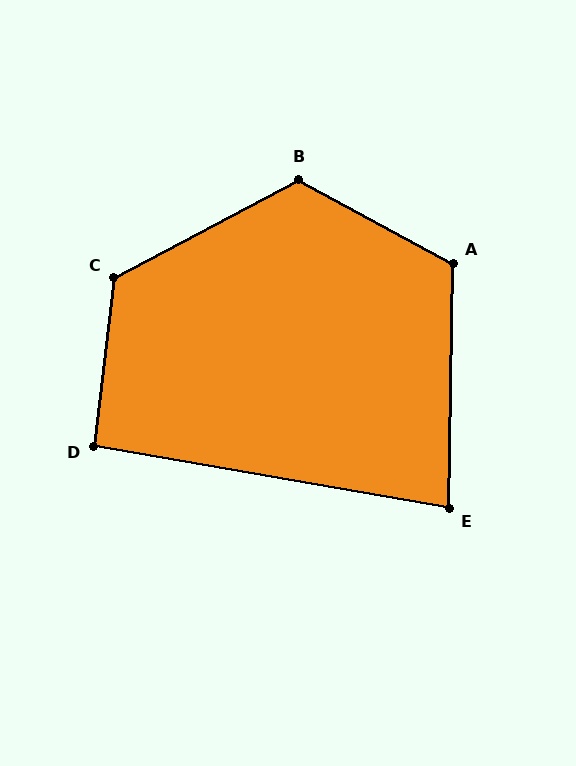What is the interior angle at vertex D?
Approximately 93 degrees (approximately right).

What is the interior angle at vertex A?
Approximately 117 degrees (obtuse).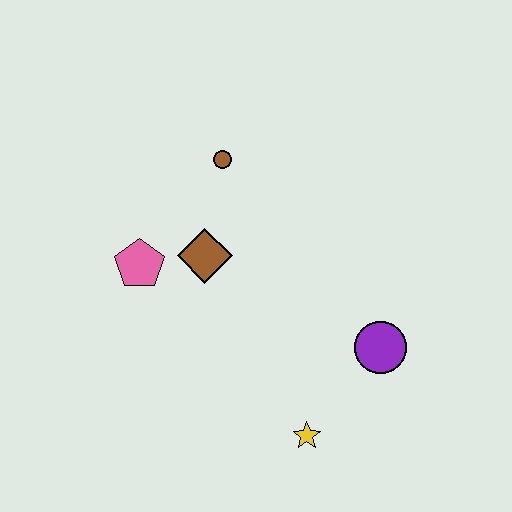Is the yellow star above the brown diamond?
No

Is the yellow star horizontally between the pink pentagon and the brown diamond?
No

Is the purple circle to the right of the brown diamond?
Yes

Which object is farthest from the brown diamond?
The yellow star is farthest from the brown diamond.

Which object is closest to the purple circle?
The yellow star is closest to the purple circle.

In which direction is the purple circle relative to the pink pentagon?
The purple circle is to the right of the pink pentagon.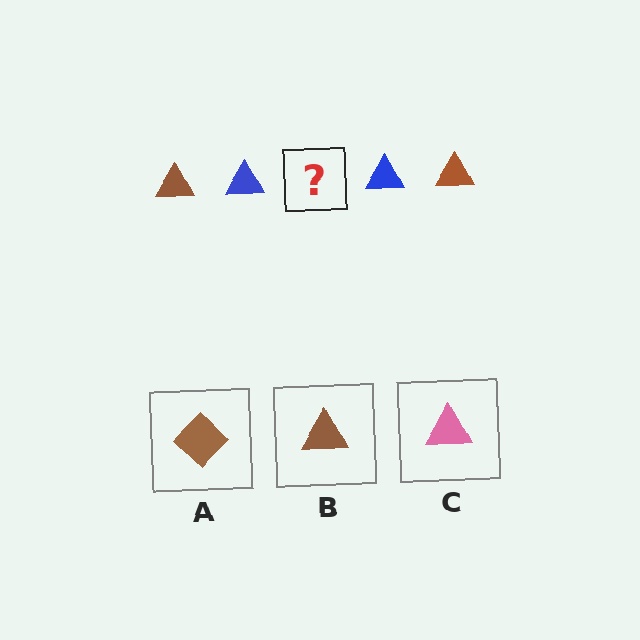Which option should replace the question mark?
Option B.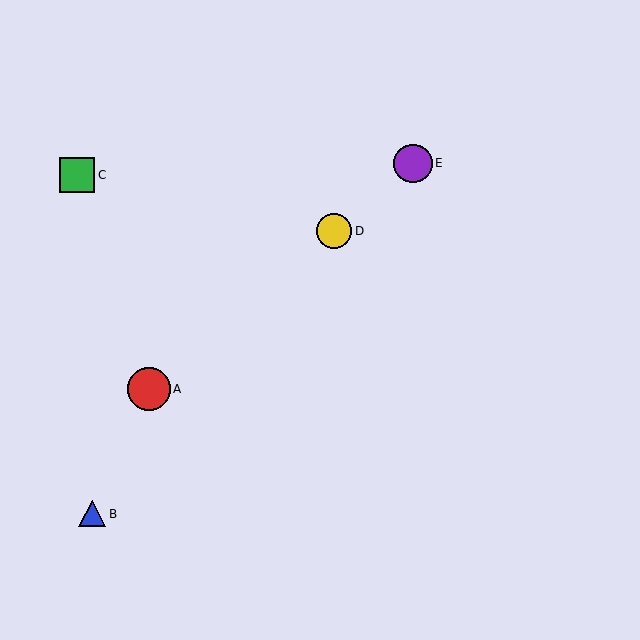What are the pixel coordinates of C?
Object C is at (77, 175).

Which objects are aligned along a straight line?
Objects A, D, E are aligned along a straight line.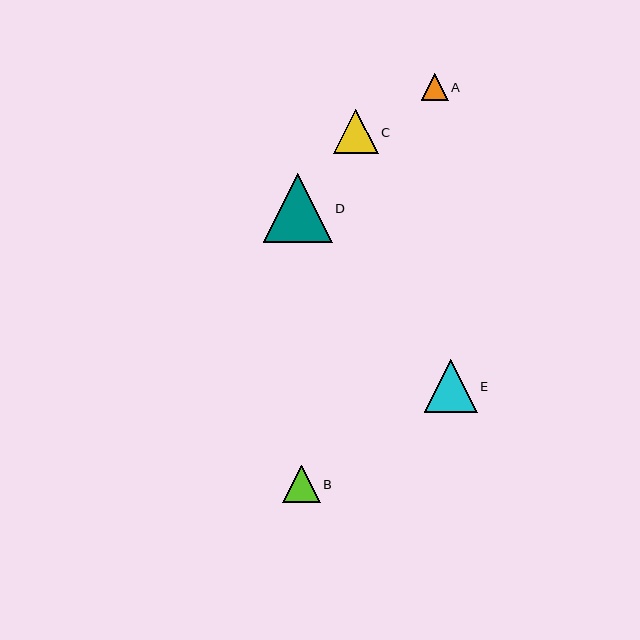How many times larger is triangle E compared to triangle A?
Triangle E is approximately 2.0 times the size of triangle A.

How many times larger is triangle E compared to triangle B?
Triangle E is approximately 1.4 times the size of triangle B.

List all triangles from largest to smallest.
From largest to smallest: D, E, C, B, A.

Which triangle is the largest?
Triangle D is the largest with a size of approximately 69 pixels.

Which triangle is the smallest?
Triangle A is the smallest with a size of approximately 27 pixels.